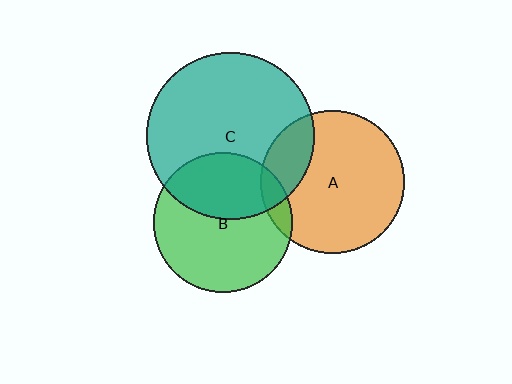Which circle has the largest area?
Circle C (teal).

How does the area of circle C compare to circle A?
Approximately 1.4 times.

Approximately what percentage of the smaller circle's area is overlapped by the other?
Approximately 10%.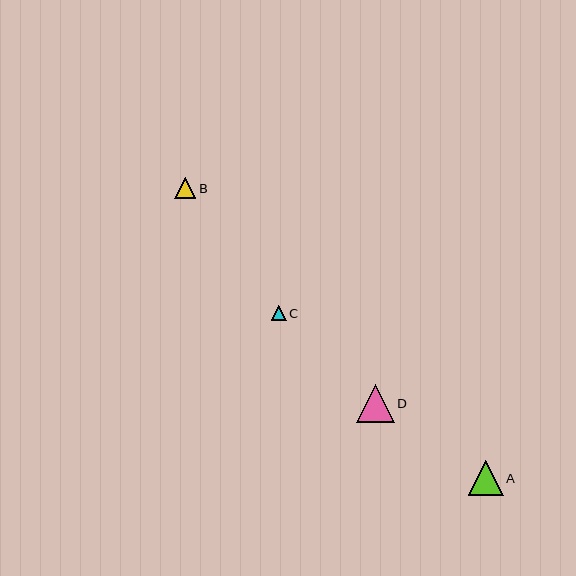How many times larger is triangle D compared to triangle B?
Triangle D is approximately 1.8 times the size of triangle B.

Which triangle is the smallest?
Triangle C is the smallest with a size of approximately 15 pixels.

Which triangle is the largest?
Triangle D is the largest with a size of approximately 38 pixels.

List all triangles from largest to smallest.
From largest to smallest: D, A, B, C.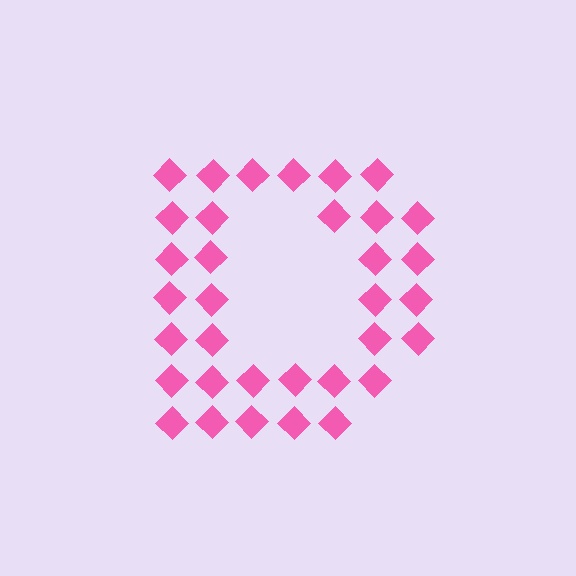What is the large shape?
The large shape is the letter D.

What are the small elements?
The small elements are diamonds.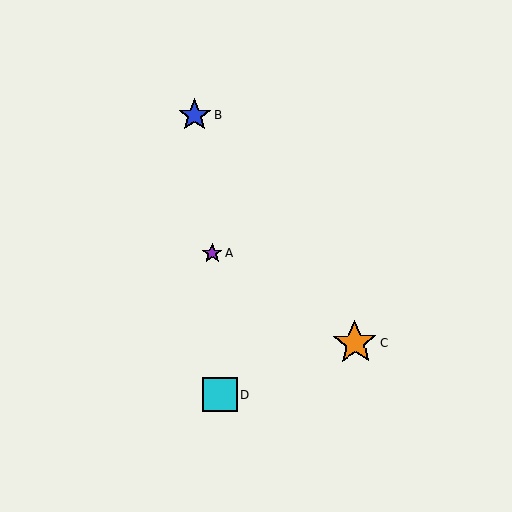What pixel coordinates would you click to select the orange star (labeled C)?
Click at (355, 343) to select the orange star C.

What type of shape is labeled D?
Shape D is a cyan square.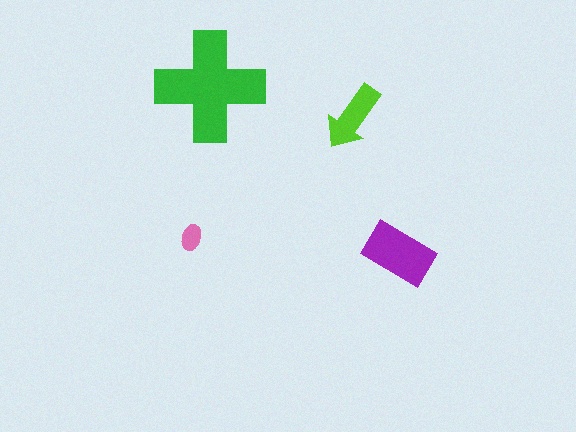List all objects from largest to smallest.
The green cross, the purple rectangle, the lime arrow, the pink ellipse.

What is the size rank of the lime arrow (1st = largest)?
3rd.